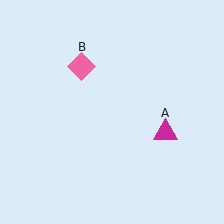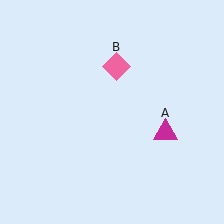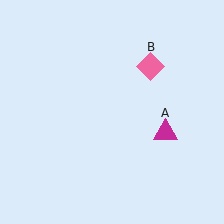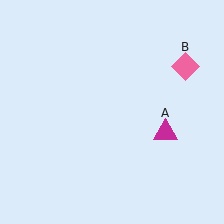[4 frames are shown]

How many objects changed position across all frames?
1 object changed position: pink diamond (object B).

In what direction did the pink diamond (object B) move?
The pink diamond (object B) moved right.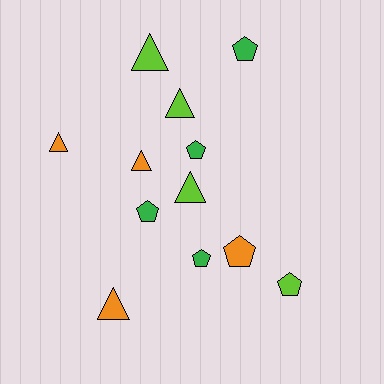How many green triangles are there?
There are no green triangles.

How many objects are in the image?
There are 12 objects.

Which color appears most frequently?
Green, with 4 objects.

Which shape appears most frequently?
Pentagon, with 6 objects.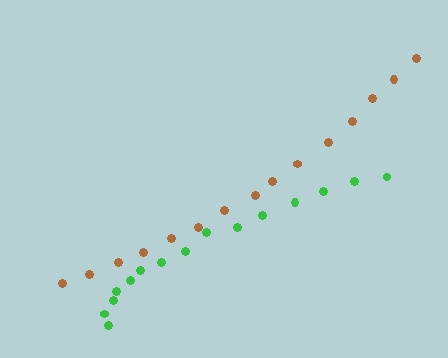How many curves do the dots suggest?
There are 2 distinct paths.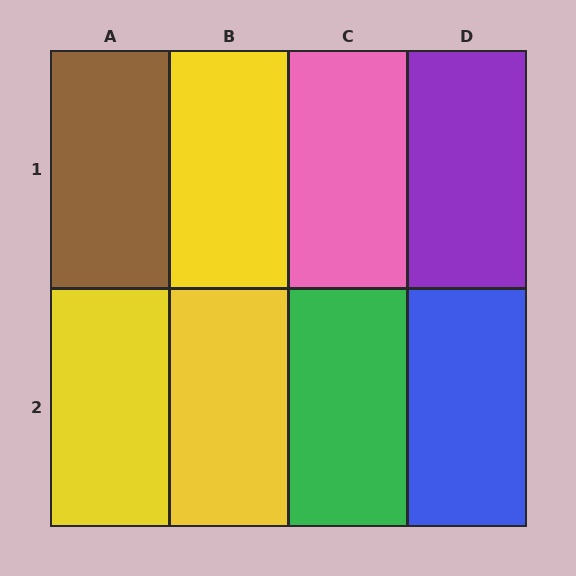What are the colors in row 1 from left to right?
Brown, yellow, pink, purple.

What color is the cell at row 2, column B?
Yellow.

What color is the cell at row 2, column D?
Blue.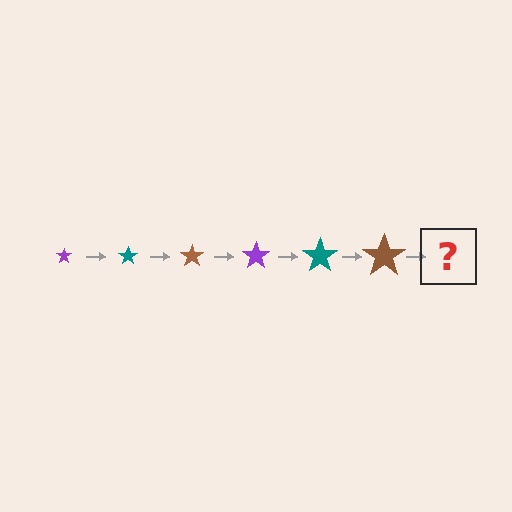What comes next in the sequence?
The next element should be a purple star, larger than the previous one.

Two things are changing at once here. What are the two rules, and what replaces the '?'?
The two rules are that the star grows larger each step and the color cycles through purple, teal, and brown. The '?' should be a purple star, larger than the previous one.